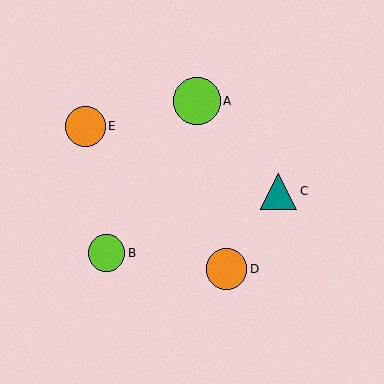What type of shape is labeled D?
Shape D is an orange circle.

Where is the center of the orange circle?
The center of the orange circle is at (85, 126).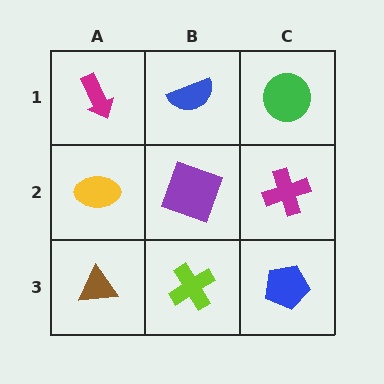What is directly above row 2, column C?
A green circle.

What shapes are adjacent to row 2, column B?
A blue semicircle (row 1, column B), a lime cross (row 3, column B), a yellow ellipse (row 2, column A), a magenta cross (row 2, column C).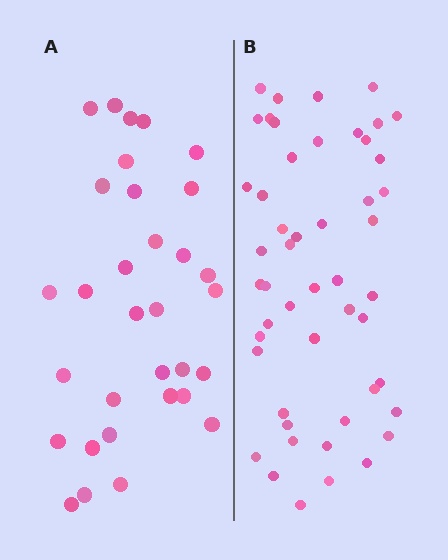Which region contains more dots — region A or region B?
Region B (the right region) has more dots.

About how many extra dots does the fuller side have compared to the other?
Region B has approximately 20 more dots than region A.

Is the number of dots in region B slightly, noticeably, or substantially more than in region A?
Region B has substantially more. The ratio is roughly 1.6 to 1.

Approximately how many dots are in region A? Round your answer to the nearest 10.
About 30 dots. (The exact count is 32, which rounds to 30.)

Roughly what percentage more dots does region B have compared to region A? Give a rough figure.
About 55% more.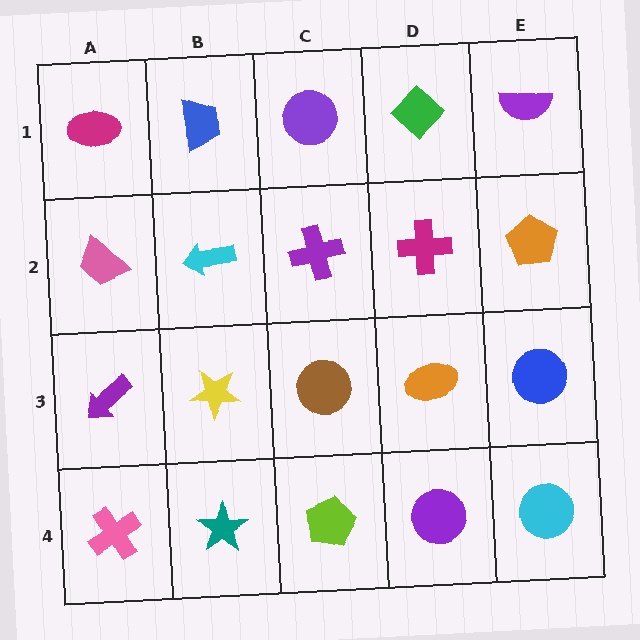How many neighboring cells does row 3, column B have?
4.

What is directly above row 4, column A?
A purple arrow.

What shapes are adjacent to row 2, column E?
A purple semicircle (row 1, column E), a blue circle (row 3, column E), a magenta cross (row 2, column D).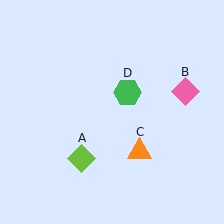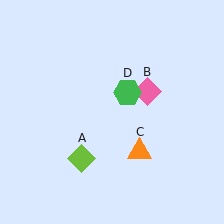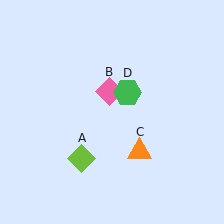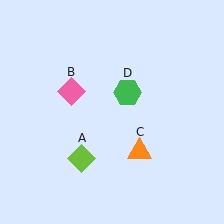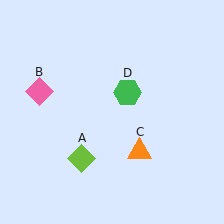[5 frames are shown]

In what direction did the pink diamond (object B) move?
The pink diamond (object B) moved left.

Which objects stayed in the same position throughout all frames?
Lime diamond (object A) and orange triangle (object C) and green hexagon (object D) remained stationary.